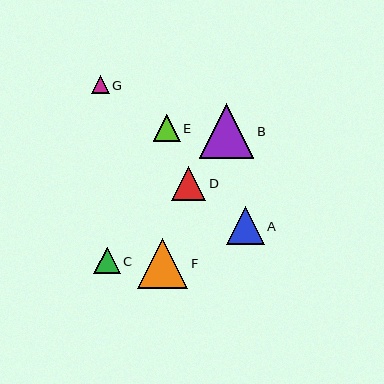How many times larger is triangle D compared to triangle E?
Triangle D is approximately 1.2 times the size of triangle E.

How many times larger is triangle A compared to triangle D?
Triangle A is approximately 1.1 times the size of triangle D.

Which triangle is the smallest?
Triangle G is the smallest with a size of approximately 18 pixels.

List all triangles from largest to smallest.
From largest to smallest: B, F, A, D, E, C, G.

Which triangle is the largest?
Triangle B is the largest with a size of approximately 54 pixels.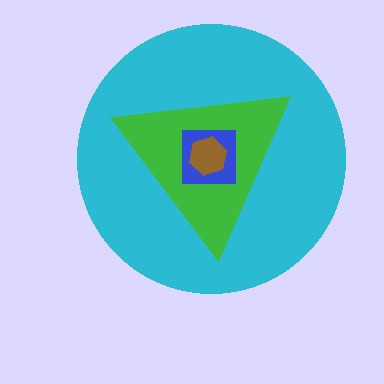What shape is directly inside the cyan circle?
The green triangle.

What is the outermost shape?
The cyan circle.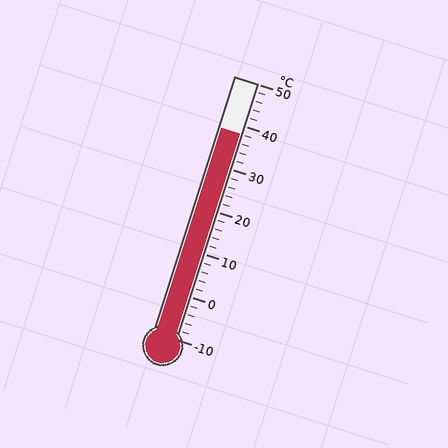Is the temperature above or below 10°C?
The temperature is above 10°C.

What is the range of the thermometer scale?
The thermometer scale ranges from -10°C to 50°C.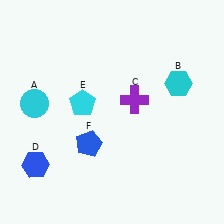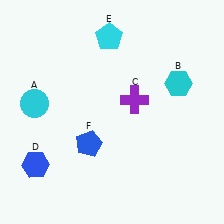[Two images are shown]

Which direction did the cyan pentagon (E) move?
The cyan pentagon (E) moved up.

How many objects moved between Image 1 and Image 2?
1 object moved between the two images.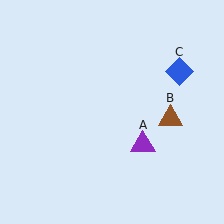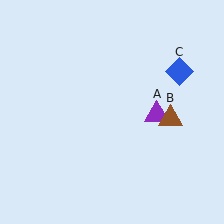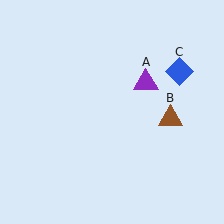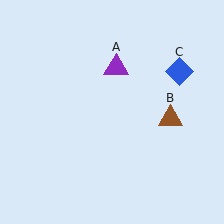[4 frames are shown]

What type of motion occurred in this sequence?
The purple triangle (object A) rotated counterclockwise around the center of the scene.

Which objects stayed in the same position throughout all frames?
Brown triangle (object B) and blue diamond (object C) remained stationary.